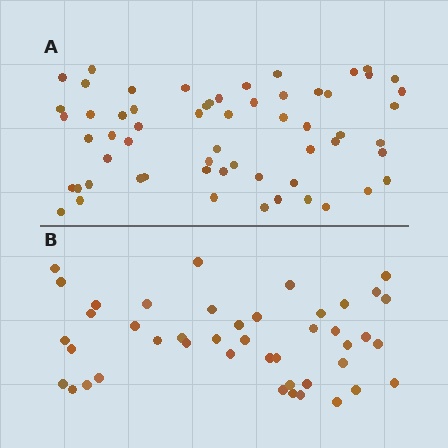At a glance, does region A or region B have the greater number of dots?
Region A (the top region) has more dots.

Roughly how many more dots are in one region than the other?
Region A has approximately 15 more dots than region B.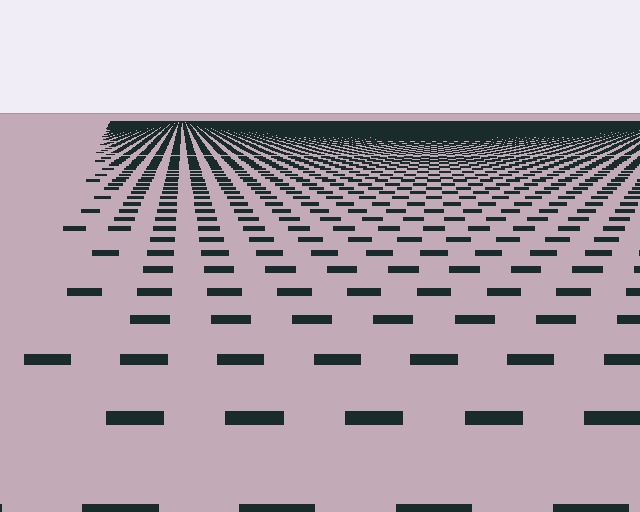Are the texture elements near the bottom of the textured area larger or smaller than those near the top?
Larger. Near the bottom, elements are closer to the viewer and appear at a bigger on-screen size.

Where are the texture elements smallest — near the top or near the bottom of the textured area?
Near the top.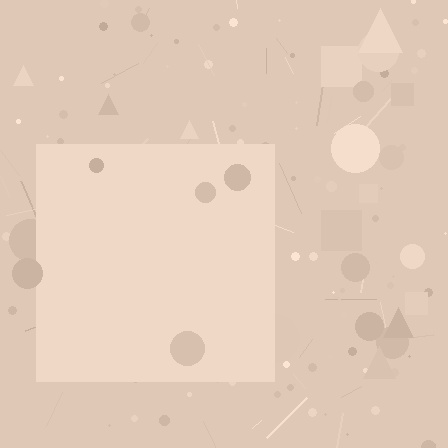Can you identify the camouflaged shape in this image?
The camouflaged shape is a square.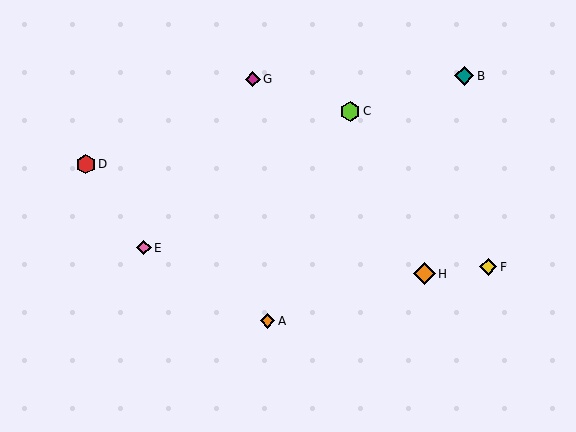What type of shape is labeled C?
Shape C is a lime hexagon.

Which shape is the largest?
The orange diamond (labeled H) is the largest.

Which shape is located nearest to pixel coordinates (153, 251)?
The pink diamond (labeled E) at (144, 248) is nearest to that location.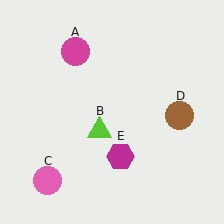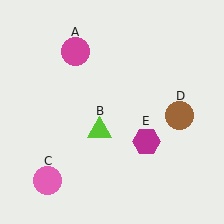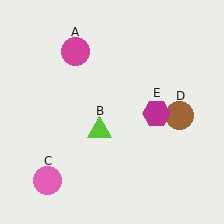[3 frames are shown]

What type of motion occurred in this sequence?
The magenta hexagon (object E) rotated counterclockwise around the center of the scene.